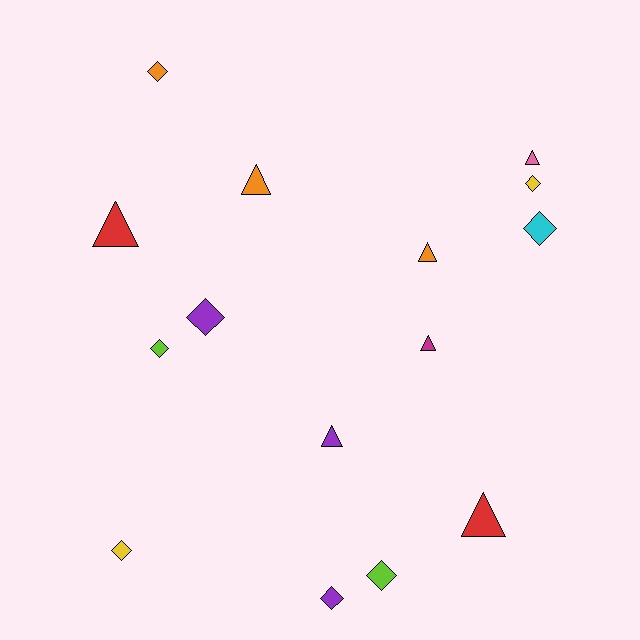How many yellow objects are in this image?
There are 2 yellow objects.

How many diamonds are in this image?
There are 8 diamonds.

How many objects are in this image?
There are 15 objects.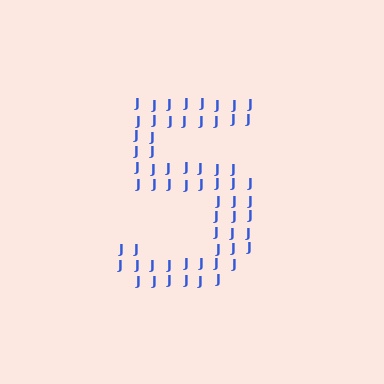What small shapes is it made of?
It is made of small letter J's.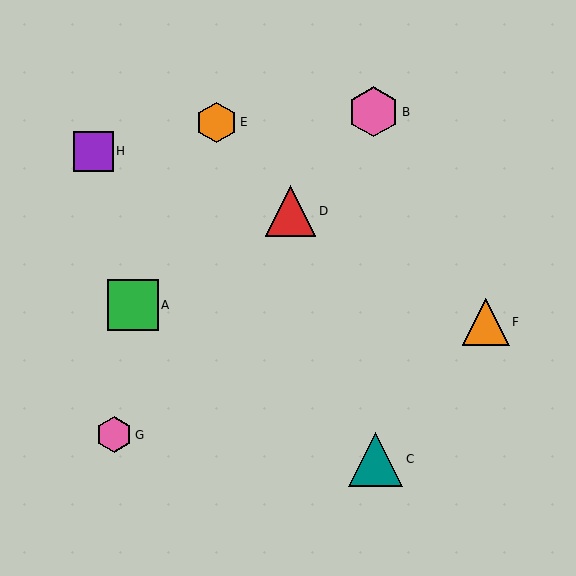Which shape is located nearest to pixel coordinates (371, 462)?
The teal triangle (labeled C) at (375, 459) is nearest to that location.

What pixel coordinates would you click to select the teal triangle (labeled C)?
Click at (375, 459) to select the teal triangle C.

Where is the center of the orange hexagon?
The center of the orange hexagon is at (217, 122).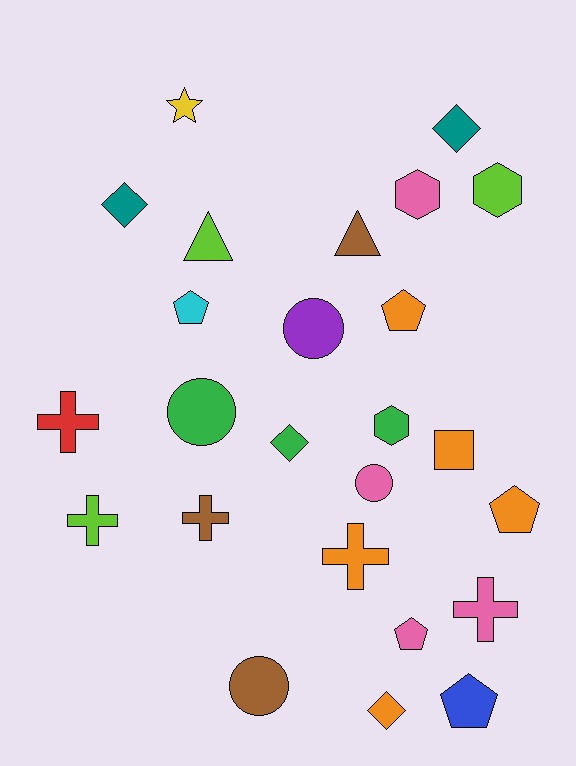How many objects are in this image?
There are 25 objects.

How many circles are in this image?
There are 4 circles.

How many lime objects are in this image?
There are 3 lime objects.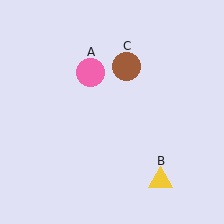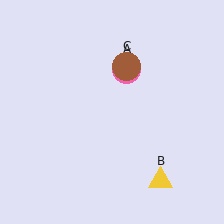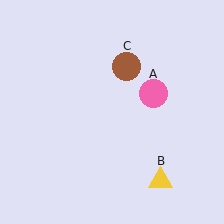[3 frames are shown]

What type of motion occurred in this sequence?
The pink circle (object A) rotated clockwise around the center of the scene.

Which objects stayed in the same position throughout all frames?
Yellow triangle (object B) and brown circle (object C) remained stationary.